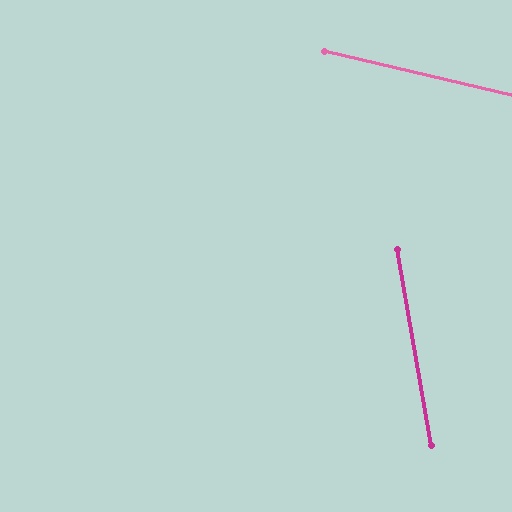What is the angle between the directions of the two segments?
Approximately 67 degrees.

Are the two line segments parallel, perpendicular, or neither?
Neither parallel nor perpendicular — they differ by about 67°.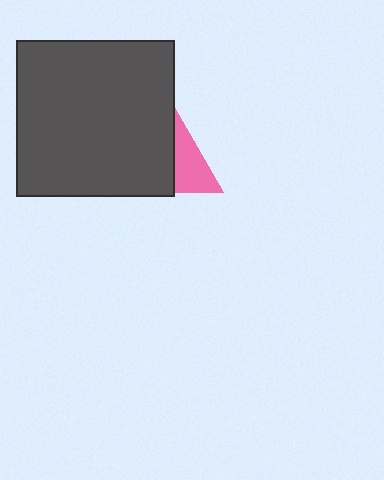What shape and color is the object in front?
The object in front is a dark gray rectangle.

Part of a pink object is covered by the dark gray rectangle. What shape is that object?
It is a triangle.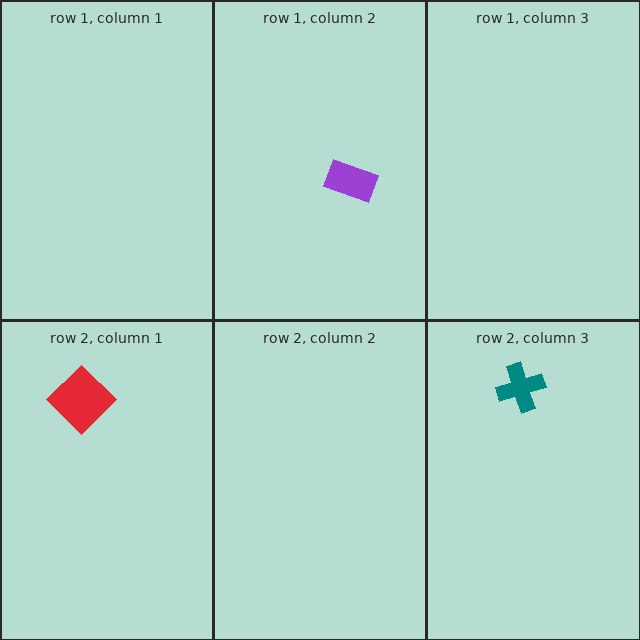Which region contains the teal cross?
The row 2, column 3 region.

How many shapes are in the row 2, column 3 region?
1.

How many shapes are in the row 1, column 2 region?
1.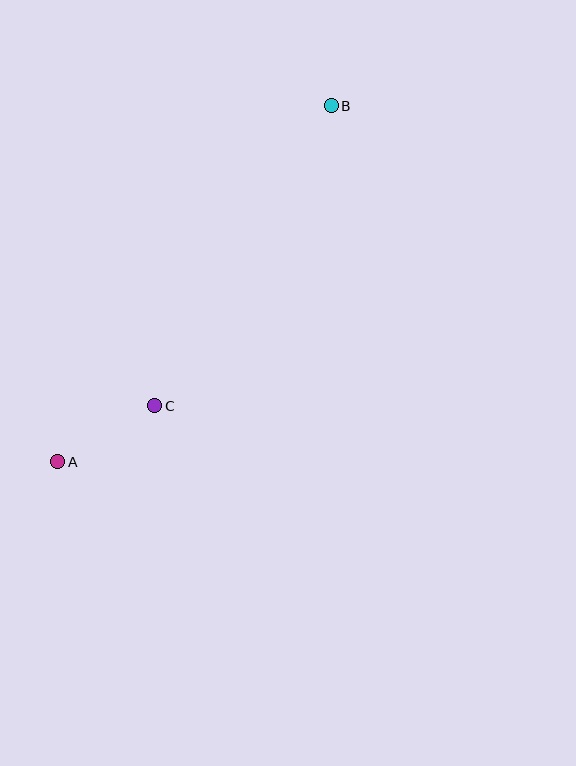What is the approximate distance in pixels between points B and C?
The distance between B and C is approximately 348 pixels.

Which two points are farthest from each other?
Points A and B are farthest from each other.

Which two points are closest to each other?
Points A and C are closest to each other.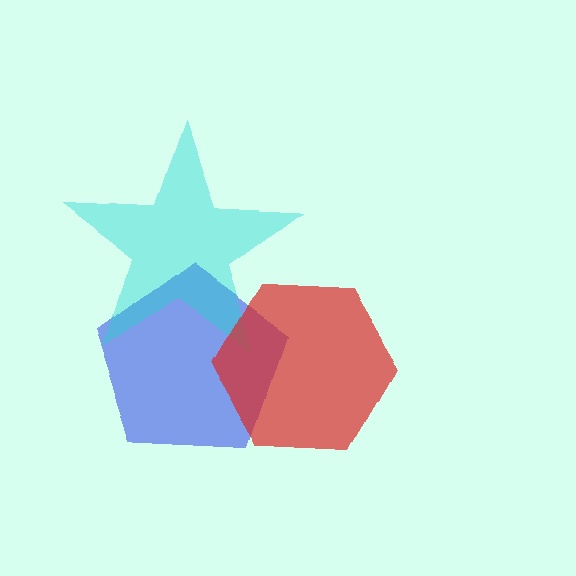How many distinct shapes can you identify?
There are 3 distinct shapes: a blue pentagon, a cyan star, a red hexagon.